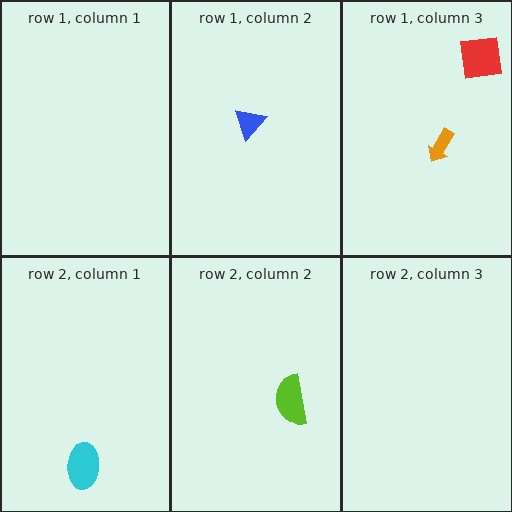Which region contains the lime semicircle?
The row 2, column 2 region.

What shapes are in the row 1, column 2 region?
The blue triangle.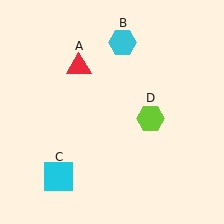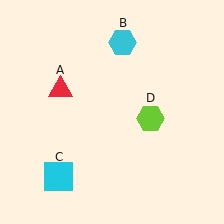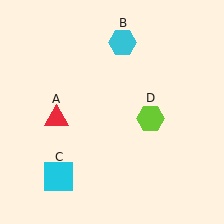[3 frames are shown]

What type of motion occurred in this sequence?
The red triangle (object A) rotated counterclockwise around the center of the scene.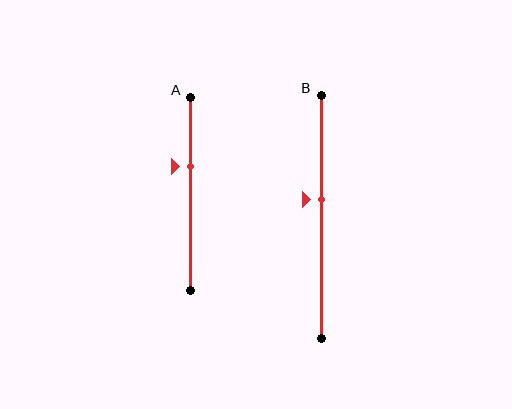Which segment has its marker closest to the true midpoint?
Segment B has its marker closest to the true midpoint.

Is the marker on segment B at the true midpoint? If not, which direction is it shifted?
No, the marker on segment B is shifted upward by about 7% of the segment length.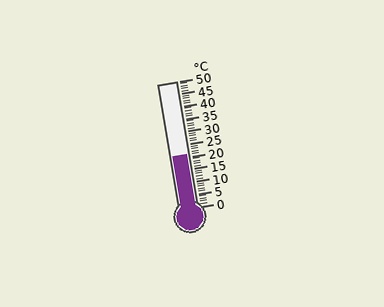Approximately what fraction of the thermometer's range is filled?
The thermometer is filled to approximately 40% of its range.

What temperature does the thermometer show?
The thermometer shows approximately 21°C.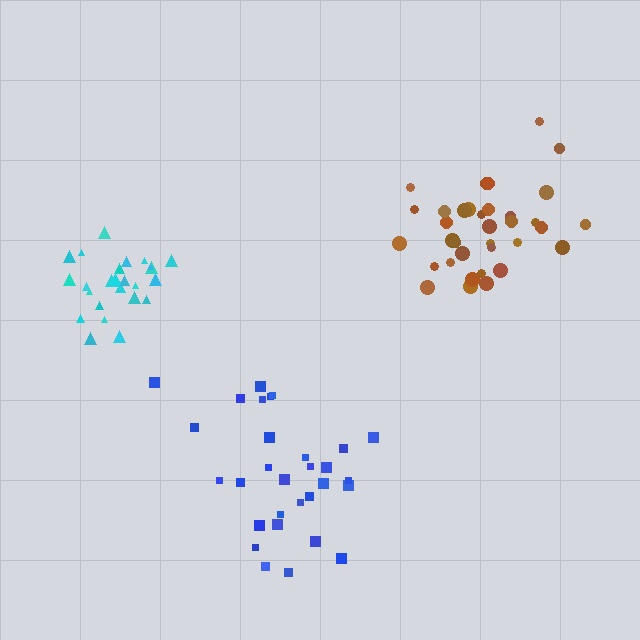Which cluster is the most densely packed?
Cyan.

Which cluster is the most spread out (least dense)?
Blue.